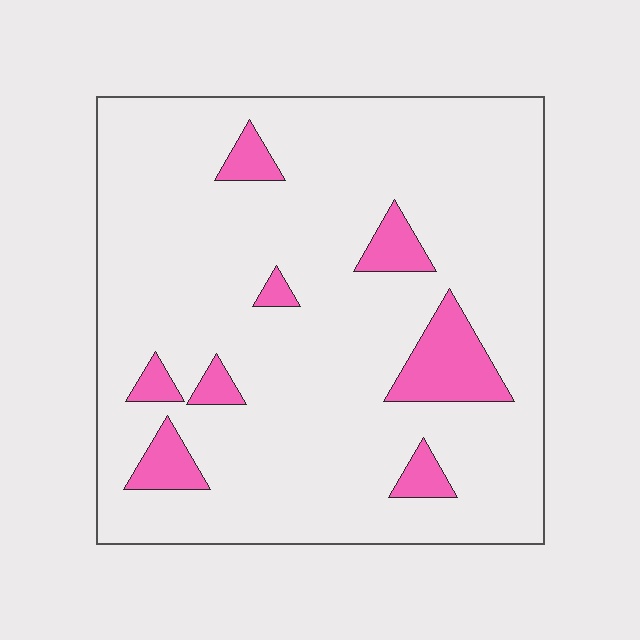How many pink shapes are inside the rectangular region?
8.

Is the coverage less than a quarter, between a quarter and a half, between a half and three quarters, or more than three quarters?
Less than a quarter.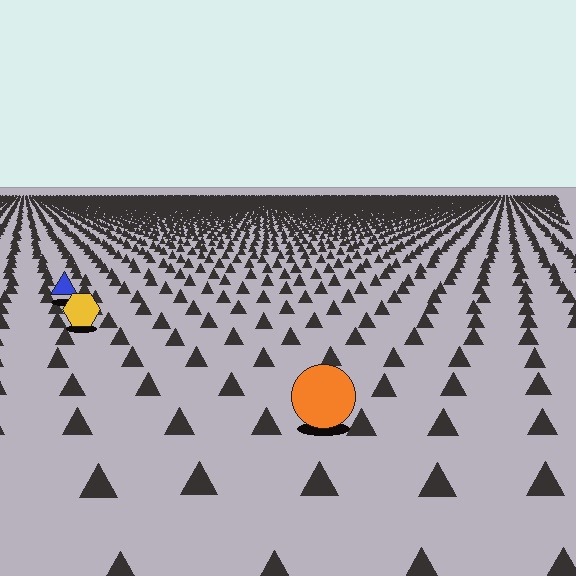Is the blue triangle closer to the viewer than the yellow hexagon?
No. The yellow hexagon is closer — you can tell from the texture gradient: the ground texture is coarser near it.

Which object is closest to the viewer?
The orange circle is closest. The texture marks near it are larger and more spread out.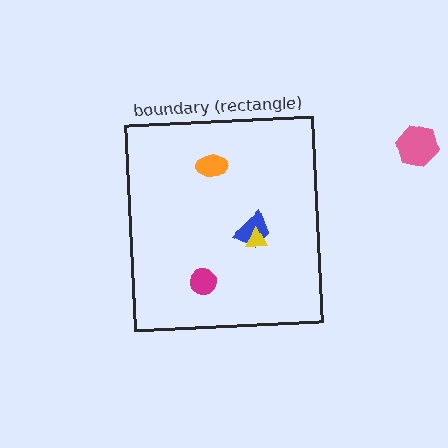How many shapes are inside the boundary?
4 inside, 1 outside.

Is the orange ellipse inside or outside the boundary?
Inside.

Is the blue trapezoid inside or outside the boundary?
Inside.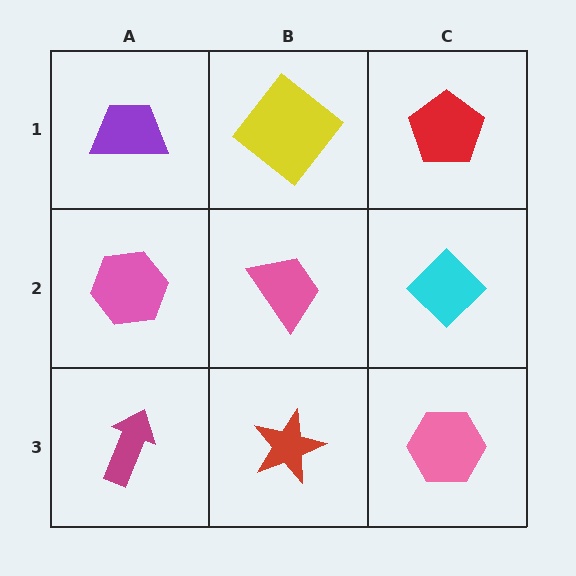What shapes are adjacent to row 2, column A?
A purple trapezoid (row 1, column A), a magenta arrow (row 3, column A), a pink trapezoid (row 2, column B).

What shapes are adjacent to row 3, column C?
A cyan diamond (row 2, column C), a red star (row 3, column B).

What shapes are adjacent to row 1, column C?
A cyan diamond (row 2, column C), a yellow diamond (row 1, column B).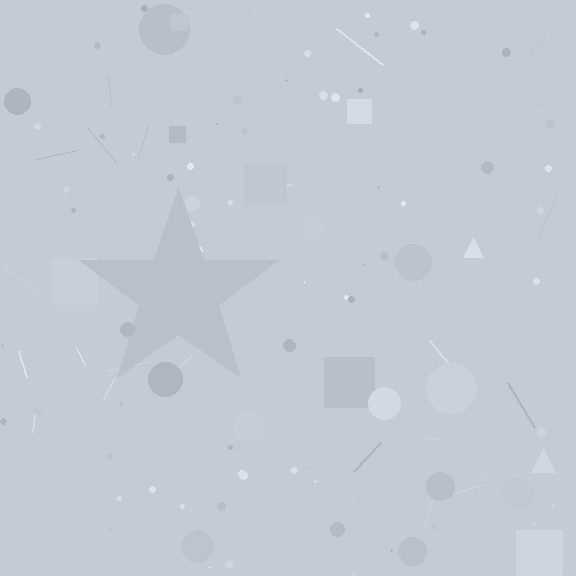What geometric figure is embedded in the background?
A star is embedded in the background.